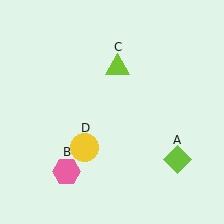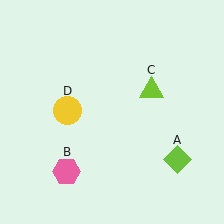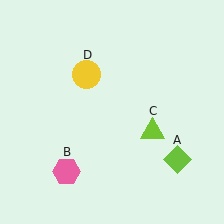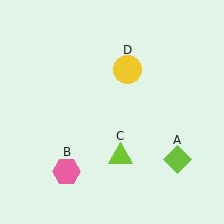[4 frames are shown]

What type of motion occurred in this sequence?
The lime triangle (object C), yellow circle (object D) rotated clockwise around the center of the scene.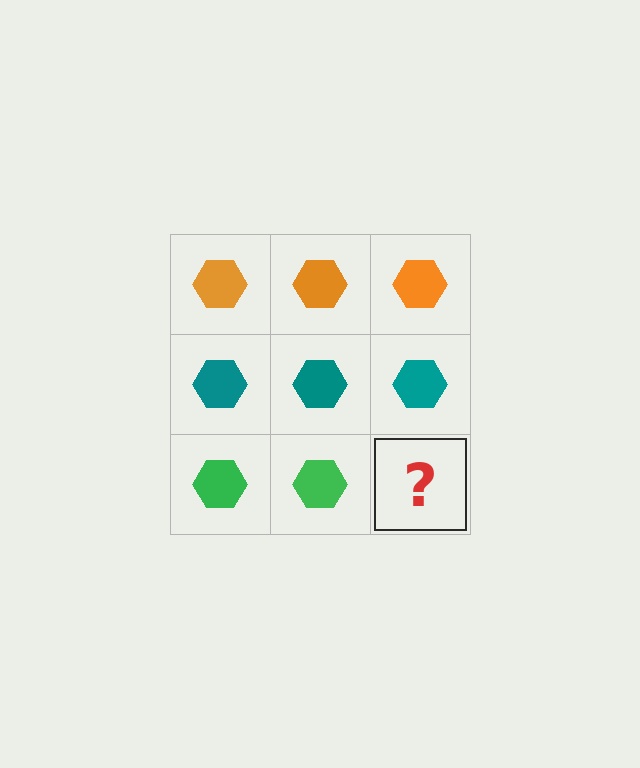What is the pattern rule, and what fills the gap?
The rule is that each row has a consistent color. The gap should be filled with a green hexagon.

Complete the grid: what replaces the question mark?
The question mark should be replaced with a green hexagon.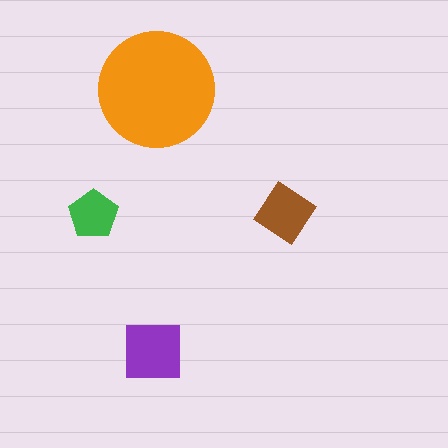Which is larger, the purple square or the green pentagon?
The purple square.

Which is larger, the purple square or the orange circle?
The orange circle.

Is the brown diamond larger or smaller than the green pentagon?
Larger.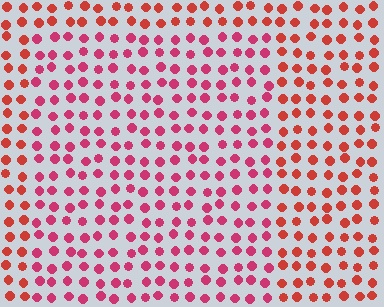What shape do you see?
I see a rectangle.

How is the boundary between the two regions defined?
The boundary is defined purely by a slight shift in hue (about 28 degrees). Spacing, size, and orientation are identical on both sides.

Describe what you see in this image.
The image is filled with small red elements in a uniform arrangement. A rectangle-shaped region is visible where the elements are tinted to a slightly different hue, forming a subtle color boundary.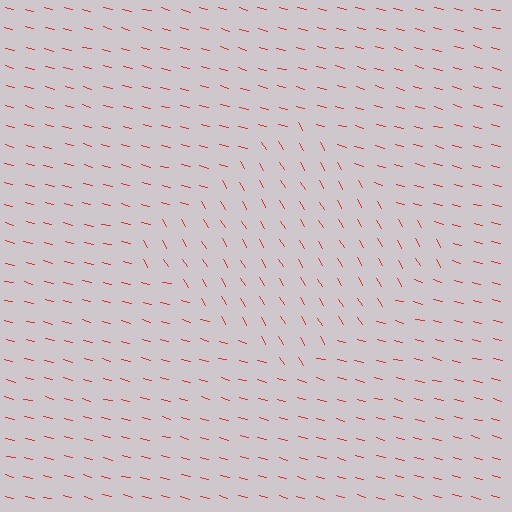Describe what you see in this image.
The image is filled with small red line segments. A diamond region in the image has lines oriented differently from the surrounding lines, creating a visible texture boundary.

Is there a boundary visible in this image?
Yes, there is a texture boundary formed by a change in line orientation.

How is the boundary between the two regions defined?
The boundary is defined purely by a change in line orientation (approximately 45 degrees difference). All lines are the same color and thickness.